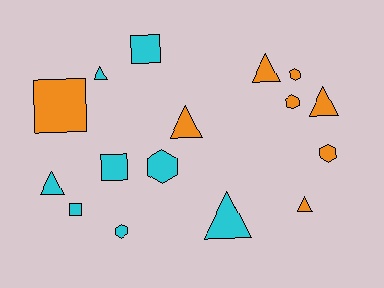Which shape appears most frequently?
Triangle, with 7 objects.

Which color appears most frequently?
Orange, with 8 objects.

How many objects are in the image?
There are 16 objects.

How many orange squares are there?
There is 1 orange square.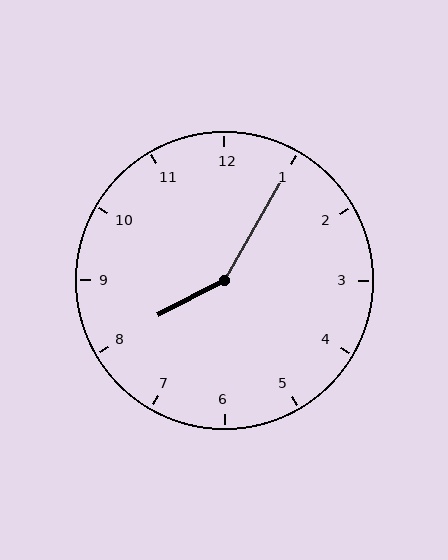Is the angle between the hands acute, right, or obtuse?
It is obtuse.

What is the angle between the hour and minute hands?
Approximately 148 degrees.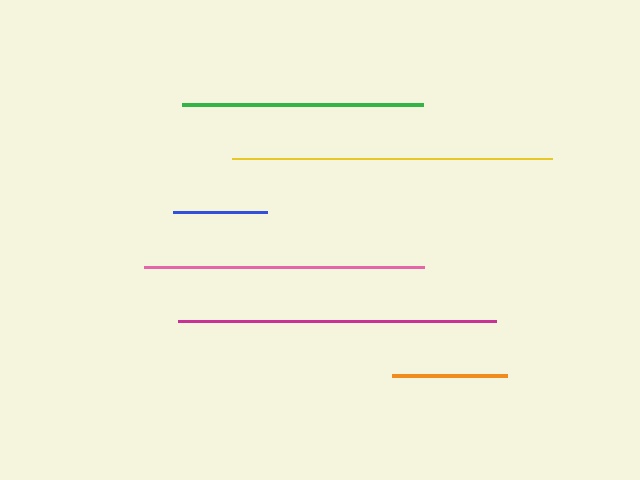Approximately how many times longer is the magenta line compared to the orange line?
The magenta line is approximately 2.8 times the length of the orange line.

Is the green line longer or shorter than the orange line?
The green line is longer than the orange line.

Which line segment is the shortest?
The blue line is the shortest at approximately 95 pixels.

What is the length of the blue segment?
The blue segment is approximately 95 pixels long.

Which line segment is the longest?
The yellow line is the longest at approximately 320 pixels.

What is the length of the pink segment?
The pink segment is approximately 280 pixels long.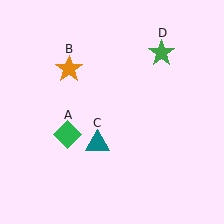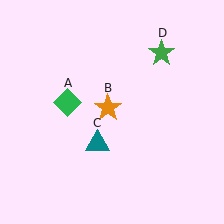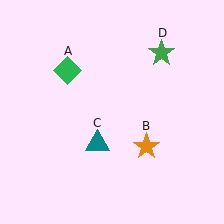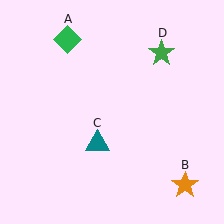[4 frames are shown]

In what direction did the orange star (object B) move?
The orange star (object B) moved down and to the right.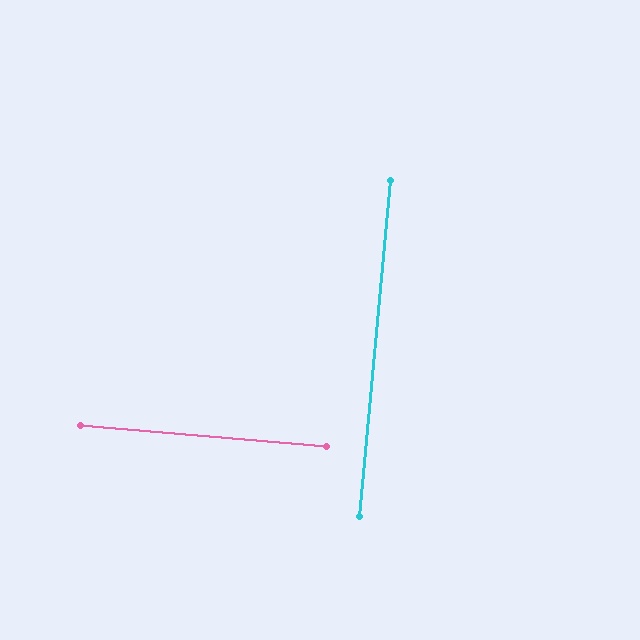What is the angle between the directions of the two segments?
Approximately 90 degrees.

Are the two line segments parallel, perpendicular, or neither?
Perpendicular — they meet at approximately 90°.